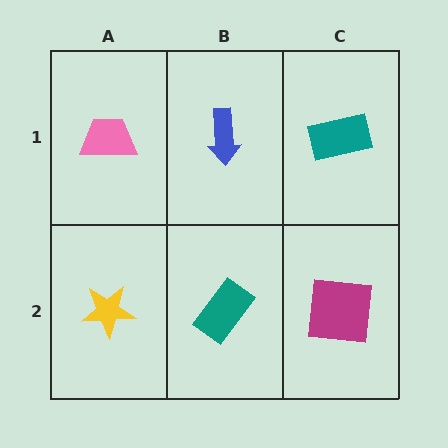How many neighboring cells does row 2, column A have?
2.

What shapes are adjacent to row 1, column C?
A magenta square (row 2, column C), a blue arrow (row 1, column B).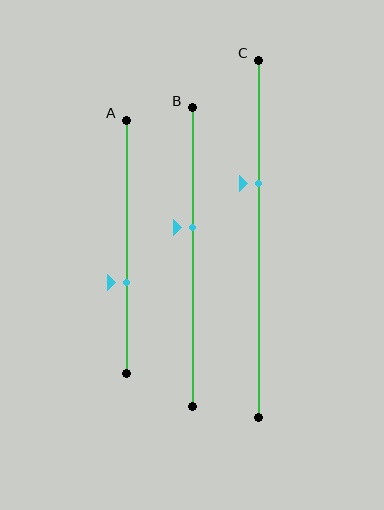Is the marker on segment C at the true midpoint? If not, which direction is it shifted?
No, the marker on segment C is shifted upward by about 15% of the segment length.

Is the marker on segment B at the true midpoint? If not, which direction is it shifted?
No, the marker on segment B is shifted upward by about 10% of the segment length.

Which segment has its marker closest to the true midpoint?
Segment B has its marker closest to the true midpoint.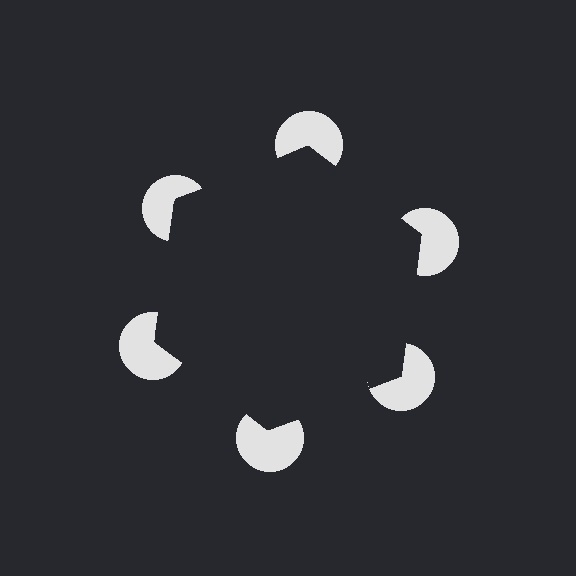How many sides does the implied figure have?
6 sides.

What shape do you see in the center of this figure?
An illusory hexagon — its edges are inferred from the aligned wedge cuts in the pac-man discs, not physically drawn.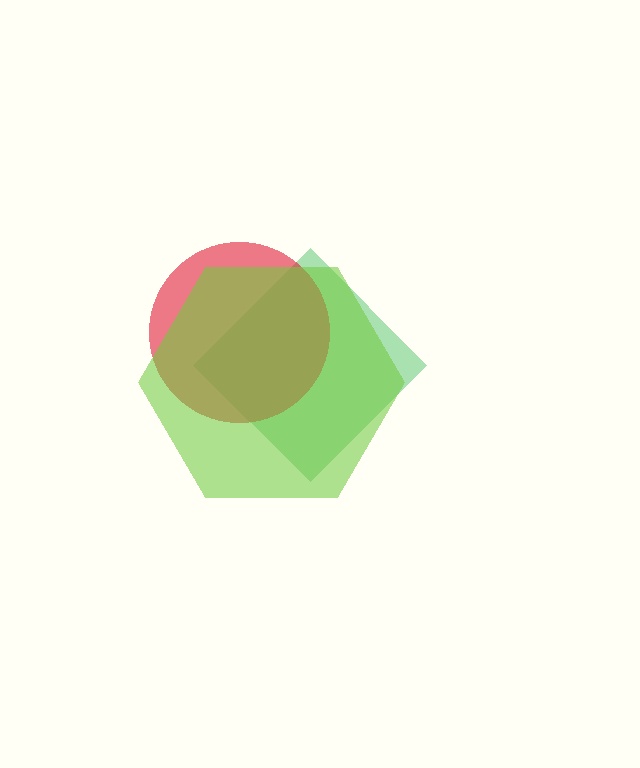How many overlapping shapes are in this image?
There are 3 overlapping shapes in the image.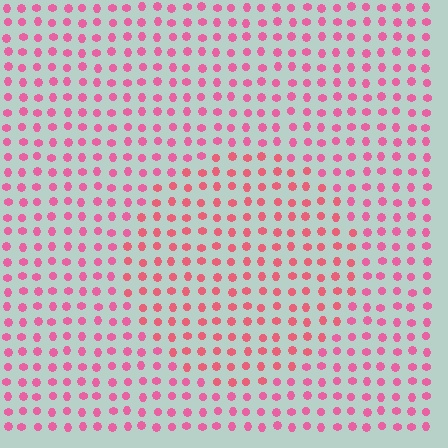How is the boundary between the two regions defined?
The boundary is defined purely by a slight shift in hue (about 18 degrees). Spacing, size, and orientation are identical on both sides.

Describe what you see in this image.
The image is filled with small pink elements in a uniform arrangement. A circle-shaped region is visible where the elements are tinted to a slightly different hue, forming a subtle color boundary.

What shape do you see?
I see a circle.